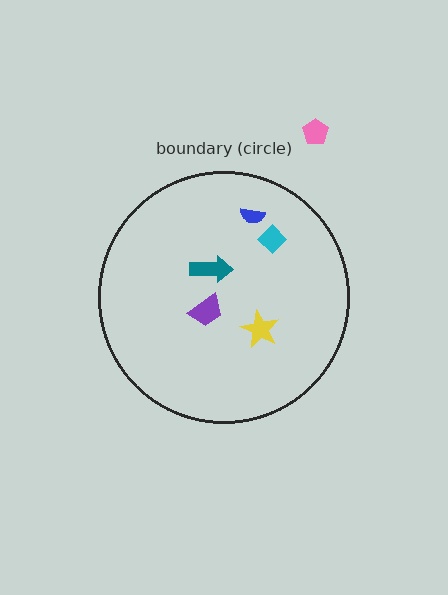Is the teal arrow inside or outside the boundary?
Inside.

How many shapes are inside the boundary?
5 inside, 1 outside.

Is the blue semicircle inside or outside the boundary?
Inside.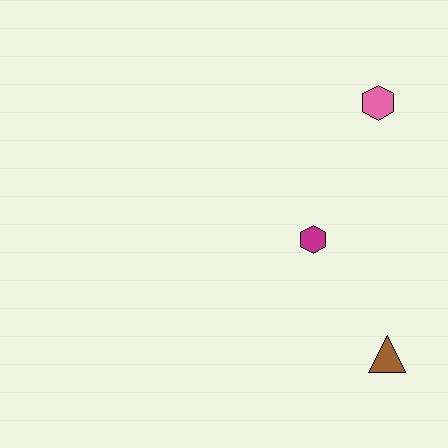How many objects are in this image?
There are 3 objects.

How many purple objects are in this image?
There are no purple objects.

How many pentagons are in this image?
There are no pentagons.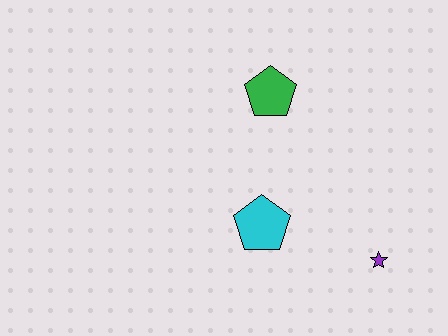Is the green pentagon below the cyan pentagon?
No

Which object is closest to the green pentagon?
The cyan pentagon is closest to the green pentagon.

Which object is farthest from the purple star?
The green pentagon is farthest from the purple star.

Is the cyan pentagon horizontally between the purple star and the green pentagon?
No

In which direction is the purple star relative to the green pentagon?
The purple star is below the green pentagon.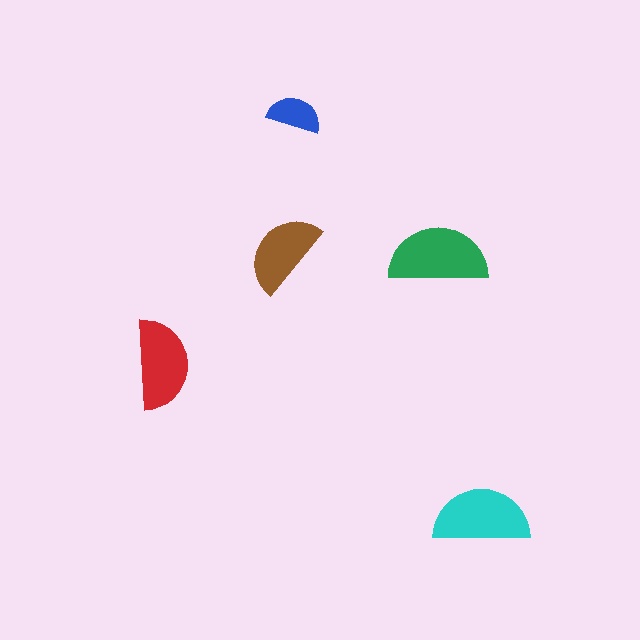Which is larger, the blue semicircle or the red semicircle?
The red one.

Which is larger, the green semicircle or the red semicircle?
The green one.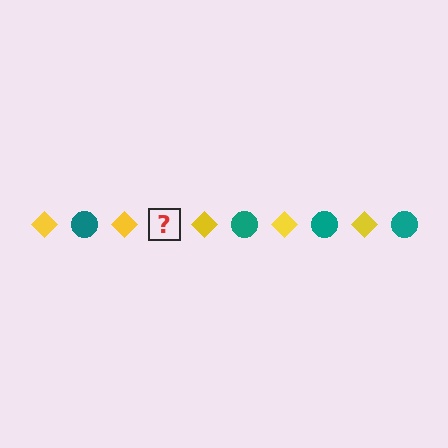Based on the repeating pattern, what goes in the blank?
The blank should be a teal circle.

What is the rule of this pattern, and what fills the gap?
The rule is that the pattern alternates between yellow diamond and teal circle. The gap should be filled with a teal circle.